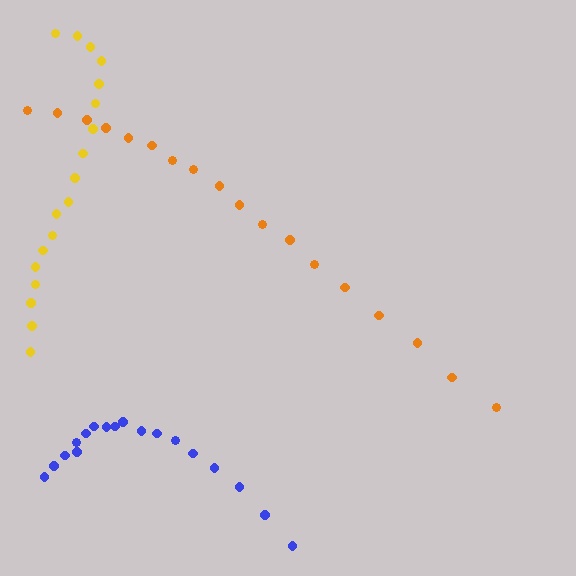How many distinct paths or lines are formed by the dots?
There are 3 distinct paths.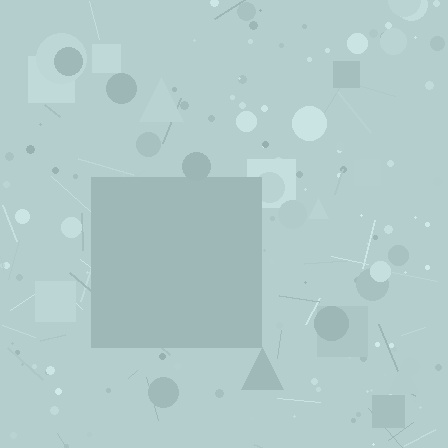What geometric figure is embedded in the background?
A square is embedded in the background.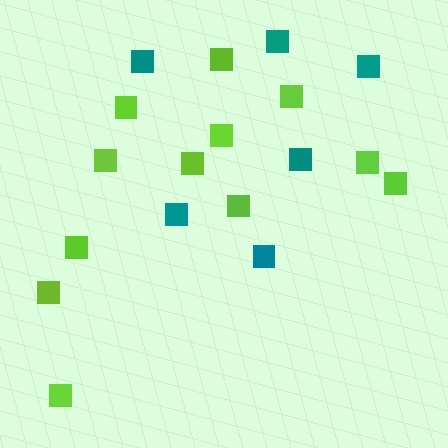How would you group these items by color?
There are 2 groups: one group of lime squares (12) and one group of teal squares (6).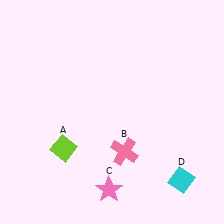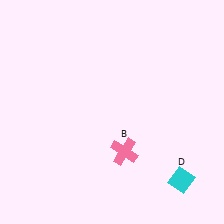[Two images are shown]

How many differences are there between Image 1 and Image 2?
There are 2 differences between the two images.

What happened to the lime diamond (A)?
The lime diamond (A) was removed in Image 2. It was in the bottom-left area of Image 1.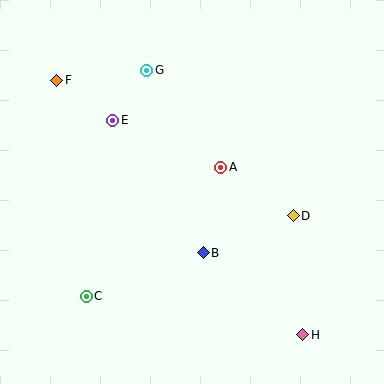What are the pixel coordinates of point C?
Point C is at (86, 296).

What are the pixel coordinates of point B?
Point B is at (203, 253).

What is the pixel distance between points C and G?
The distance between C and G is 234 pixels.